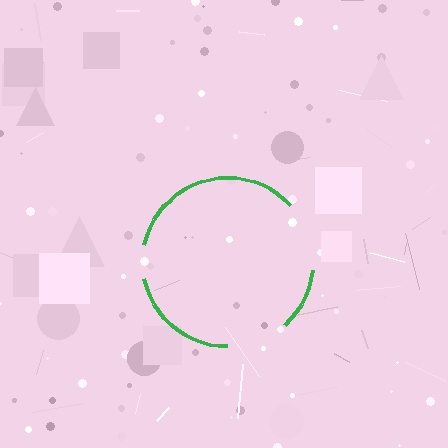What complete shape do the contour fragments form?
The contour fragments form a circle.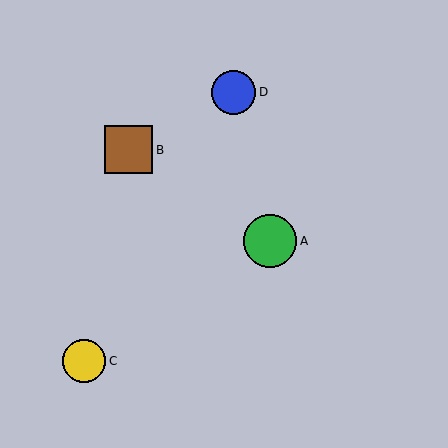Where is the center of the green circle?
The center of the green circle is at (270, 241).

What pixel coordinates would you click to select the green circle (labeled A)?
Click at (270, 241) to select the green circle A.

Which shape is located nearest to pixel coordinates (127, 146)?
The brown square (labeled B) at (129, 150) is nearest to that location.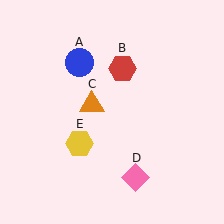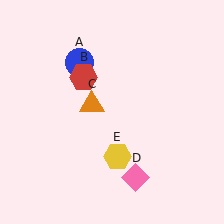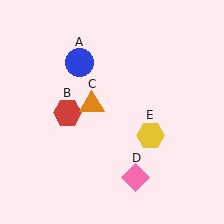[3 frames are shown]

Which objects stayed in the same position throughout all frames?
Blue circle (object A) and orange triangle (object C) and pink diamond (object D) remained stationary.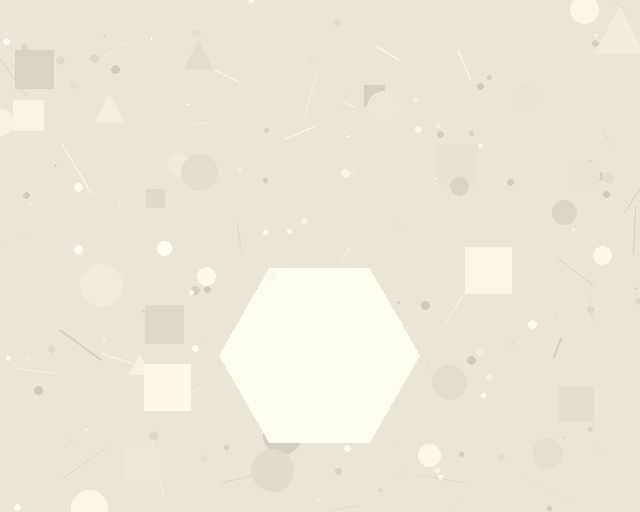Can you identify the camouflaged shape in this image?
The camouflaged shape is a hexagon.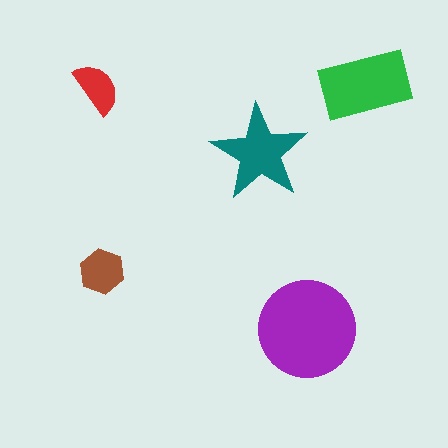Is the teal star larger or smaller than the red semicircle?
Larger.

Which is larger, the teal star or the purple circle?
The purple circle.